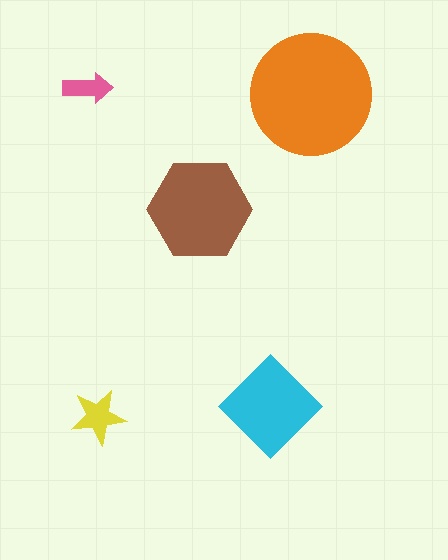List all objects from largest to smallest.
The orange circle, the brown hexagon, the cyan diamond, the yellow star, the pink arrow.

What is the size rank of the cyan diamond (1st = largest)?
3rd.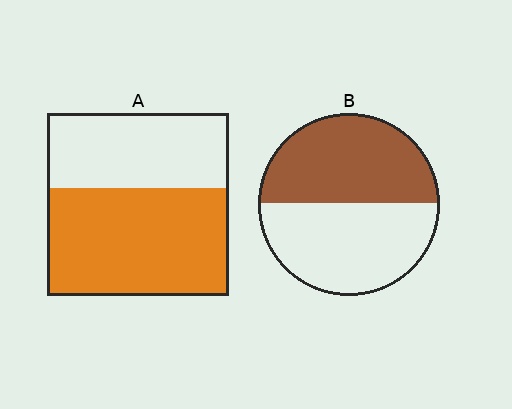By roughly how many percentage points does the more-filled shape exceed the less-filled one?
By roughly 10 percentage points (A over B).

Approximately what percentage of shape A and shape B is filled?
A is approximately 60% and B is approximately 50%.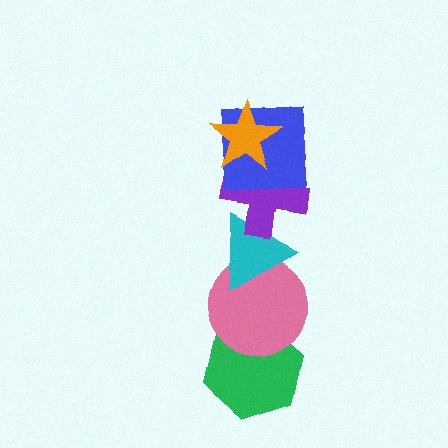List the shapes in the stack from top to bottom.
From top to bottom: the orange star, the blue square, the purple cross, the cyan triangle, the pink circle, the green hexagon.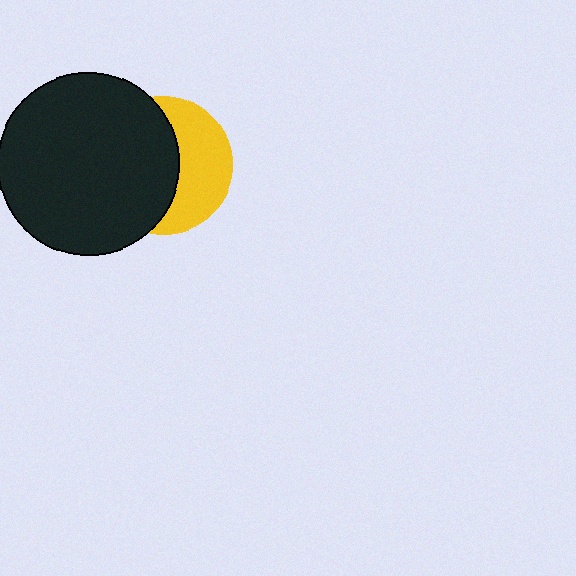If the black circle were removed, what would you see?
You would see the complete yellow circle.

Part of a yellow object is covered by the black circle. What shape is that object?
It is a circle.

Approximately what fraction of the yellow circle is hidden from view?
Roughly 57% of the yellow circle is hidden behind the black circle.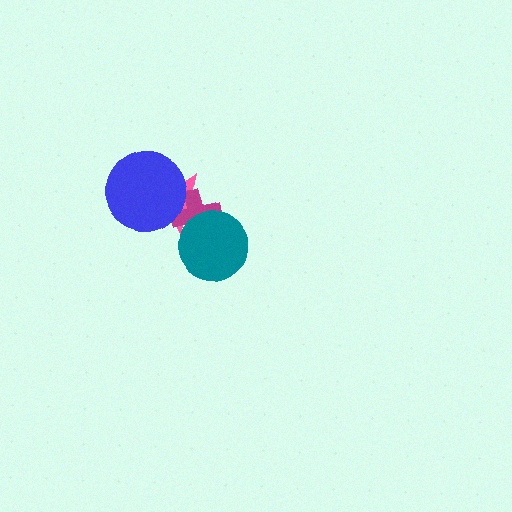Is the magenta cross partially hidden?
Yes, it is partially covered by another shape.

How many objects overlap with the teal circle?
2 objects overlap with the teal circle.